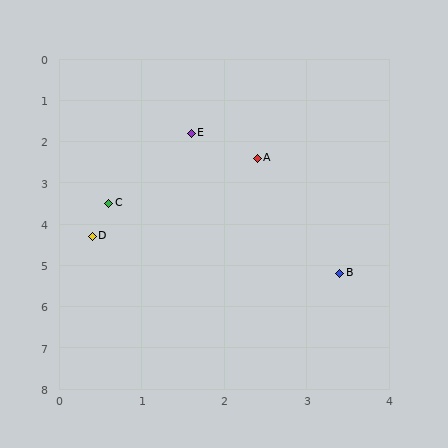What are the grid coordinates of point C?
Point C is at approximately (0.6, 3.5).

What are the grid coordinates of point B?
Point B is at approximately (3.4, 5.2).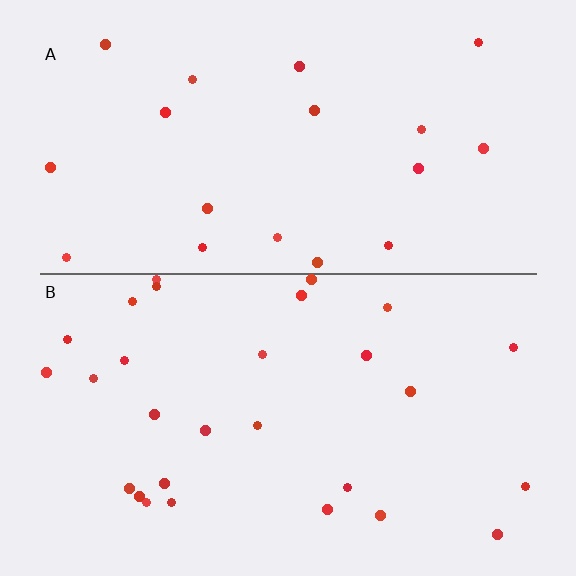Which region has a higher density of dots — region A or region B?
B (the bottom).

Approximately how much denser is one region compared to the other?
Approximately 1.5× — region B over region A.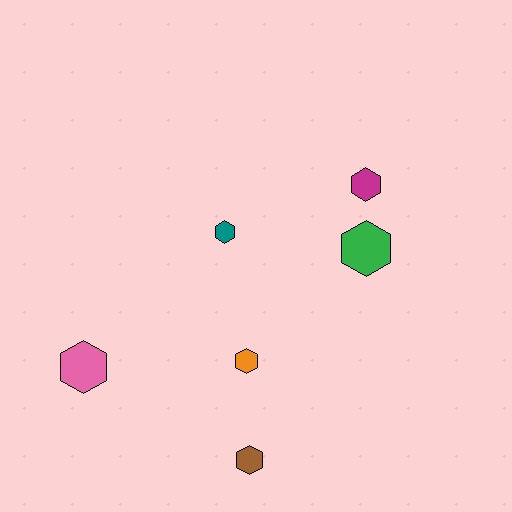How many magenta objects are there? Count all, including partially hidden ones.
There is 1 magenta object.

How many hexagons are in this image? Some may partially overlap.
There are 6 hexagons.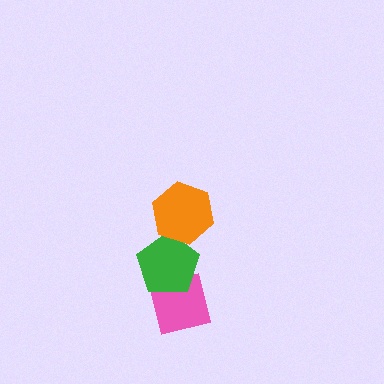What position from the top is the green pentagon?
The green pentagon is 2nd from the top.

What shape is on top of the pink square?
The green pentagon is on top of the pink square.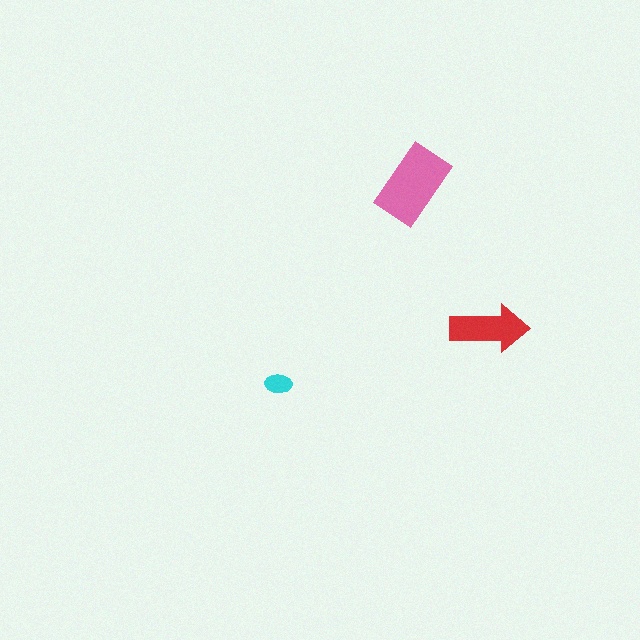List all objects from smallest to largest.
The cyan ellipse, the red arrow, the pink rectangle.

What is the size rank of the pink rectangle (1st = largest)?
1st.